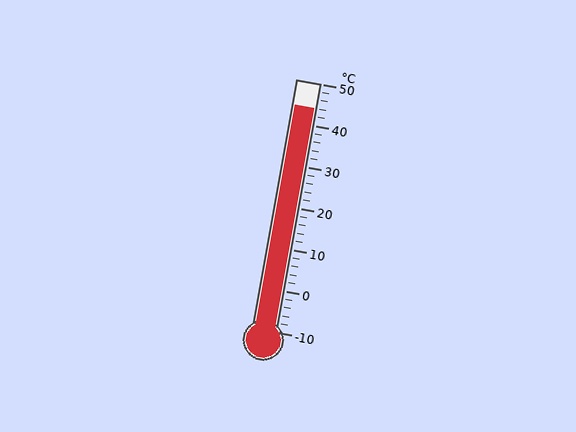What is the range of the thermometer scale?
The thermometer scale ranges from -10°C to 50°C.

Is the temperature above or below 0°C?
The temperature is above 0°C.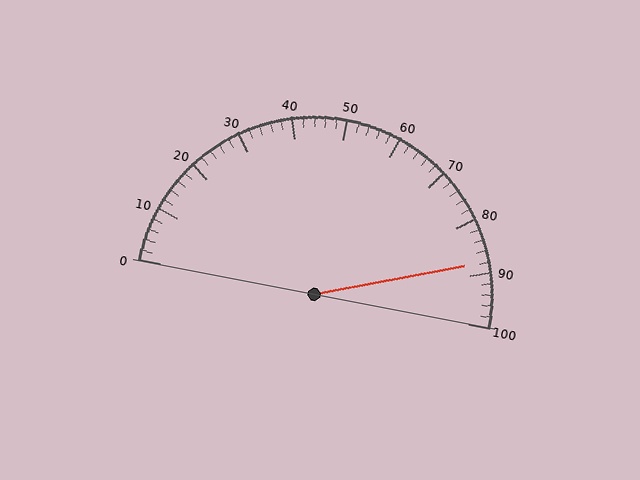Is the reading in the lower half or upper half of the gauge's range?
The reading is in the upper half of the range (0 to 100).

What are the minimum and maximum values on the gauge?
The gauge ranges from 0 to 100.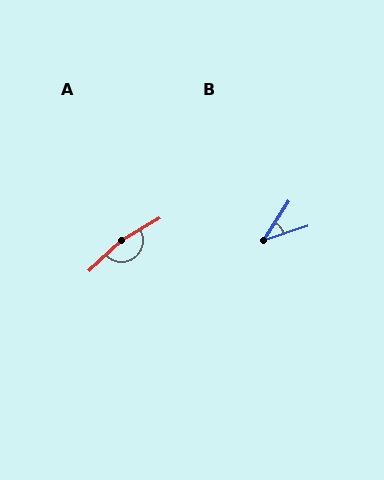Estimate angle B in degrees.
Approximately 40 degrees.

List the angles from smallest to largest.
B (40°), A (167°).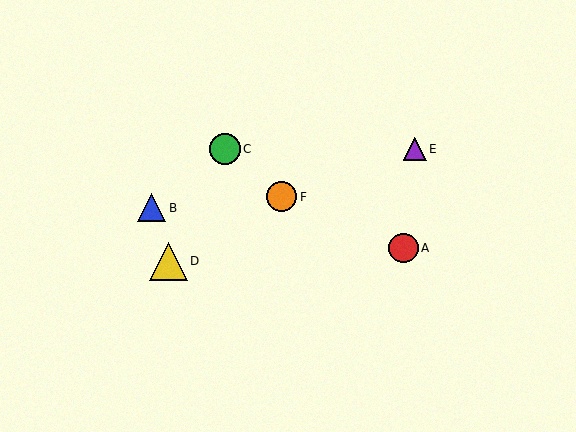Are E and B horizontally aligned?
No, E is at y≈149 and B is at y≈208.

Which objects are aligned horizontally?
Objects C, E are aligned horizontally.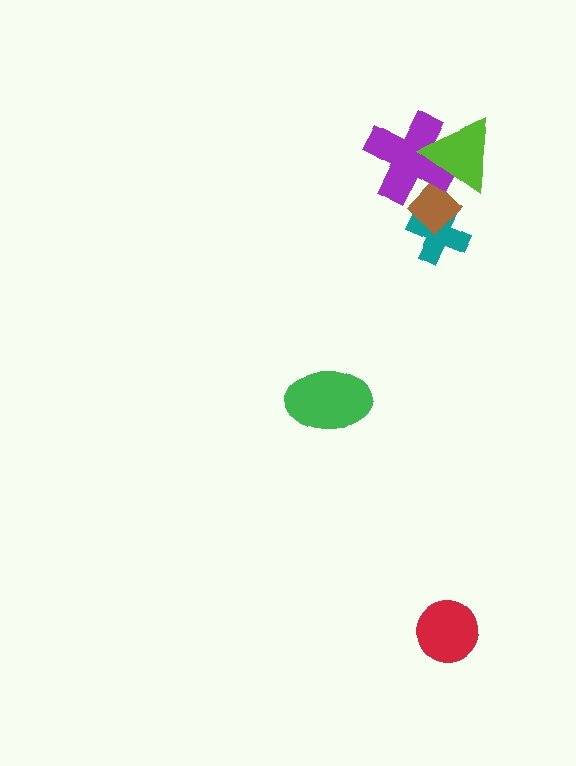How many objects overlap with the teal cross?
1 object overlaps with the teal cross.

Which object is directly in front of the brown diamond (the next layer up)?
The purple cross is directly in front of the brown diamond.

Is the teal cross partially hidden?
Yes, it is partially covered by another shape.